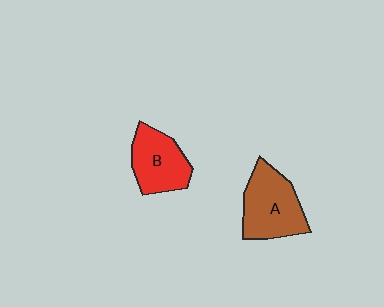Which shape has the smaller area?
Shape B (red).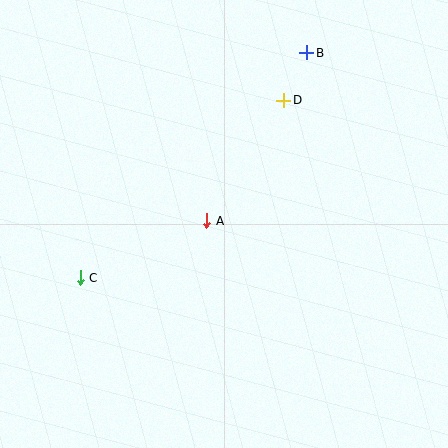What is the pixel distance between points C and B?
The distance between C and B is 319 pixels.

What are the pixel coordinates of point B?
Point B is at (307, 53).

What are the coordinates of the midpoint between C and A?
The midpoint between C and A is at (143, 249).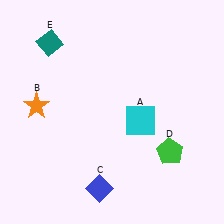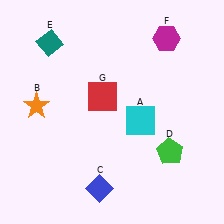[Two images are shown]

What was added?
A magenta hexagon (F), a red square (G) were added in Image 2.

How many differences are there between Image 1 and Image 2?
There are 2 differences between the two images.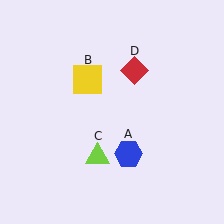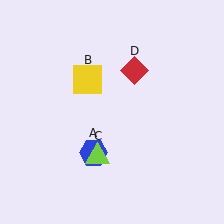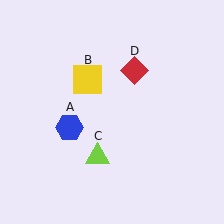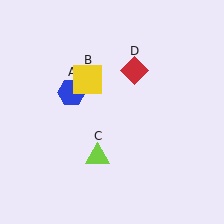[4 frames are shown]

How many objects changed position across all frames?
1 object changed position: blue hexagon (object A).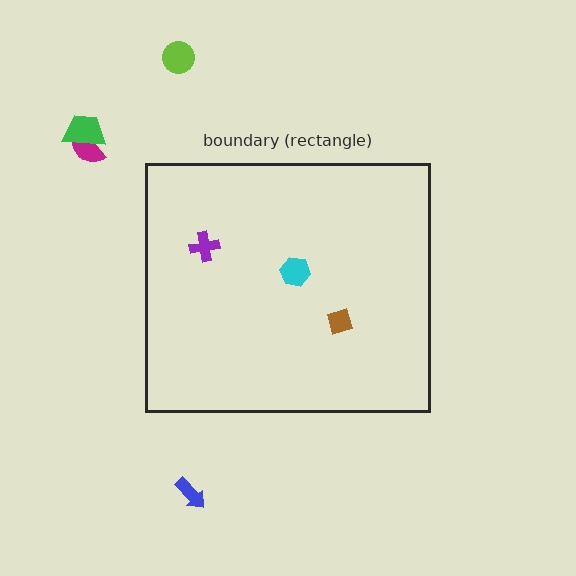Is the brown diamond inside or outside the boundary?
Inside.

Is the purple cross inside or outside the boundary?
Inside.